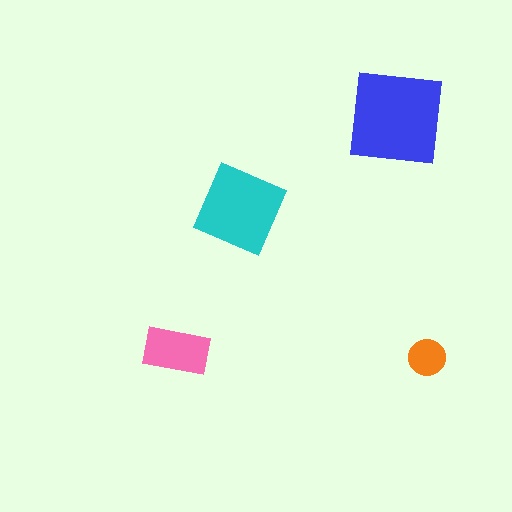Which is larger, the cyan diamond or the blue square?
The blue square.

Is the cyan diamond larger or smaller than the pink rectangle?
Larger.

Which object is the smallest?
The orange circle.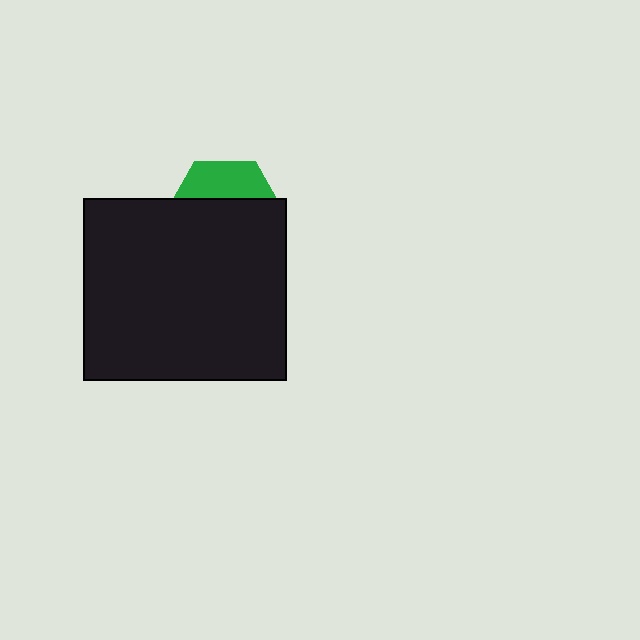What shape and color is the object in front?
The object in front is a black rectangle.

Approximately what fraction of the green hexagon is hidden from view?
Roughly 70% of the green hexagon is hidden behind the black rectangle.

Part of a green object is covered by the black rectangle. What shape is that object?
It is a hexagon.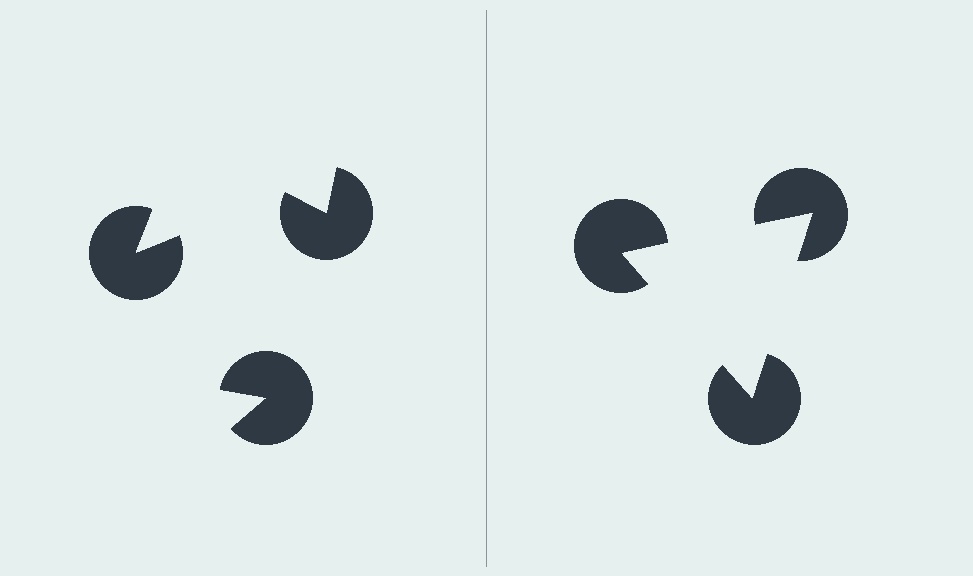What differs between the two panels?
The pac-man discs are positioned identically on both sides; only the wedge orientations differ. On the right they align to a triangle; on the left they are misaligned.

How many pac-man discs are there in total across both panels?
6 — 3 on each side.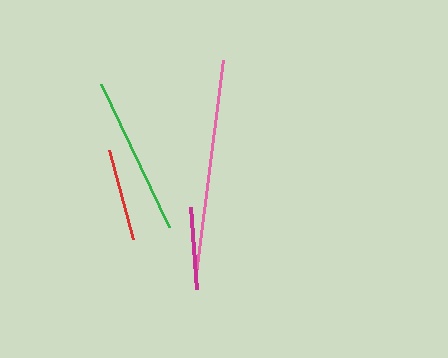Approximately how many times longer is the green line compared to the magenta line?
The green line is approximately 1.9 times the length of the magenta line.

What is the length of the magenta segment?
The magenta segment is approximately 83 pixels long.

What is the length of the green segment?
The green segment is approximately 158 pixels long.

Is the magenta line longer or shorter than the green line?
The green line is longer than the magenta line.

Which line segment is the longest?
The pink line is the longest at approximately 222 pixels.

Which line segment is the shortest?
The magenta line is the shortest at approximately 83 pixels.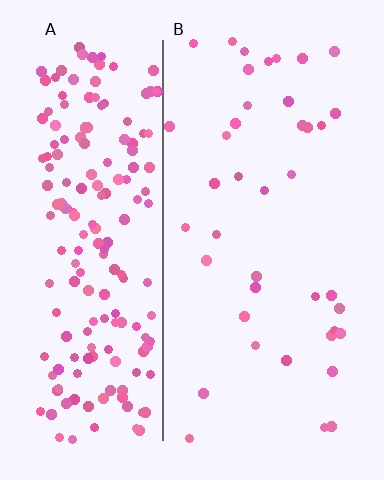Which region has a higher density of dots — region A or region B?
A (the left).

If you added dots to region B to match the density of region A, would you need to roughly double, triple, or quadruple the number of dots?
Approximately quadruple.